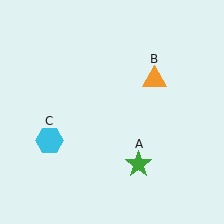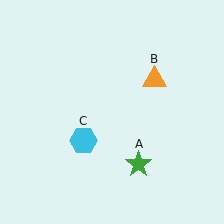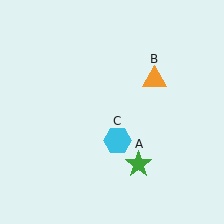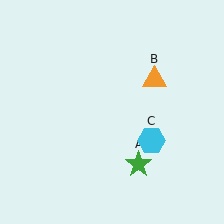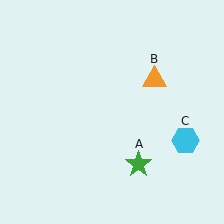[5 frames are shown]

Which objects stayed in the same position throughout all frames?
Green star (object A) and orange triangle (object B) remained stationary.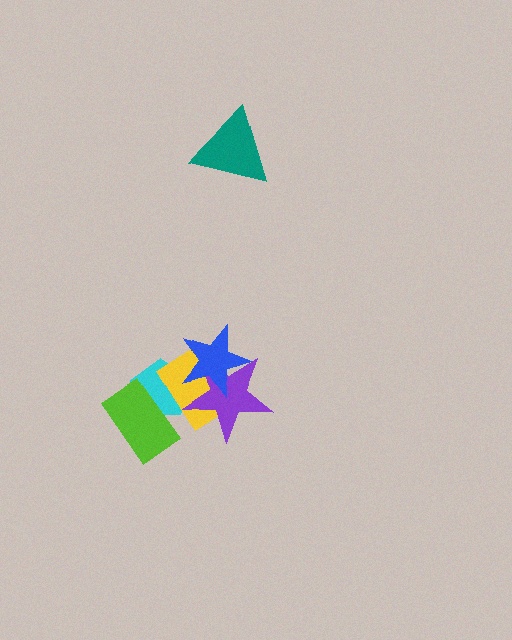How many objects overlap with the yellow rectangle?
4 objects overlap with the yellow rectangle.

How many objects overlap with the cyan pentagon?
4 objects overlap with the cyan pentagon.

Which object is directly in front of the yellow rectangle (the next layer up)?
The purple star is directly in front of the yellow rectangle.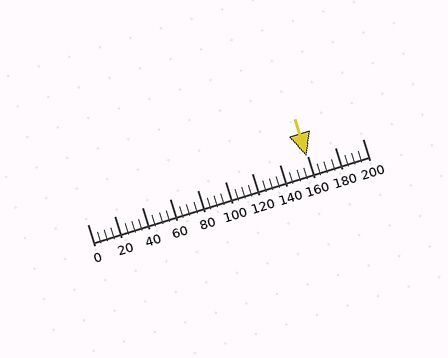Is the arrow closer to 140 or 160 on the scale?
The arrow is closer to 160.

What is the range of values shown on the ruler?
The ruler shows values from 0 to 200.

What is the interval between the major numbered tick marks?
The major tick marks are spaced 20 units apart.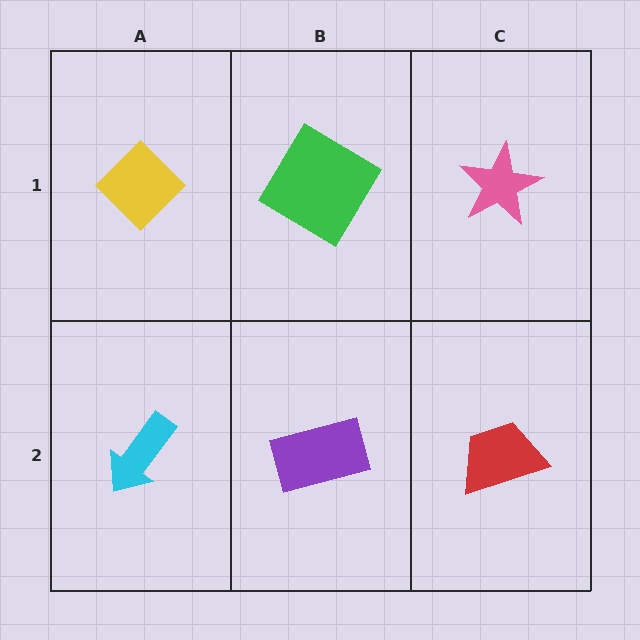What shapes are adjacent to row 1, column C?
A red trapezoid (row 2, column C), a green diamond (row 1, column B).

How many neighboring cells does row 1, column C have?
2.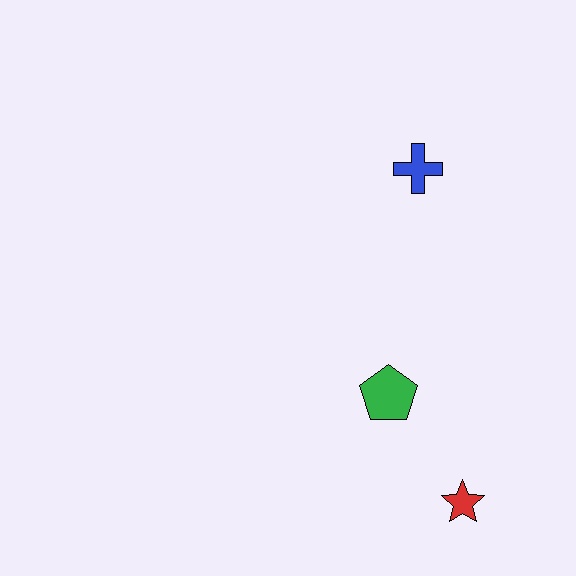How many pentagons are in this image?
There is 1 pentagon.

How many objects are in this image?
There are 3 objects.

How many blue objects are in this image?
There is 1 blue object.